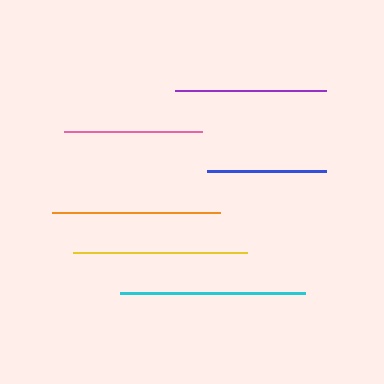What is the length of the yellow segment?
The yellow segment is approximately 173 pixels long.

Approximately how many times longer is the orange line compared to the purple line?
The orange line is approximately 1.1 times the length of the purple line.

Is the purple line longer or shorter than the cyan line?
The cyan line is longer than the purple line.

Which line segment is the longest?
The cyan line is the longest at approximately 185 pixels.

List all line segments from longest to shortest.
From longest to shortest: cyan, yellow, orange, purple, pink, blue.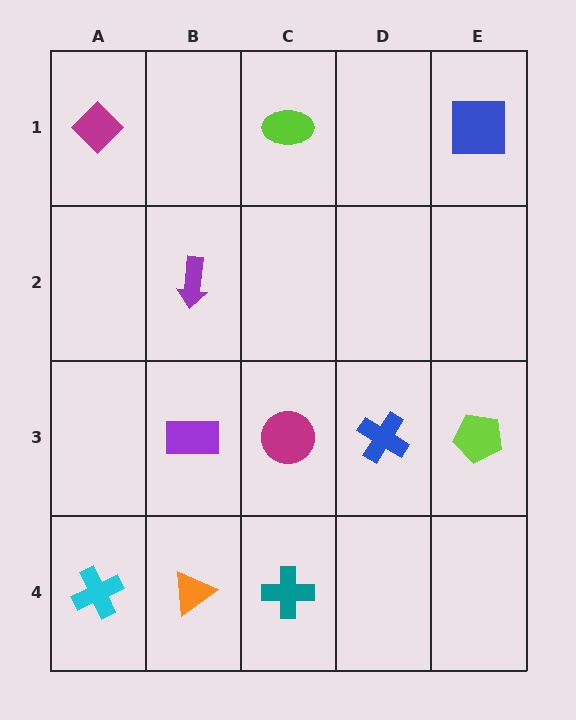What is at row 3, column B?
A purple rectangle.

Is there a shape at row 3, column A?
No, that cell is empty.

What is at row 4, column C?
A teal cross.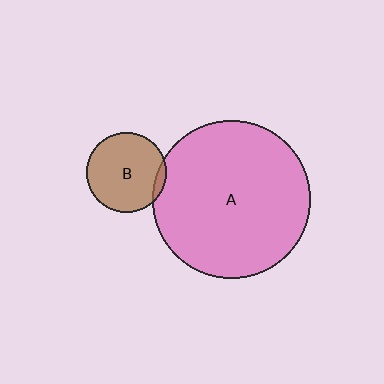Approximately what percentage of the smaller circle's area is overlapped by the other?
Approximately 5%.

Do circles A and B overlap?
Yes.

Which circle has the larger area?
Circle A (pink).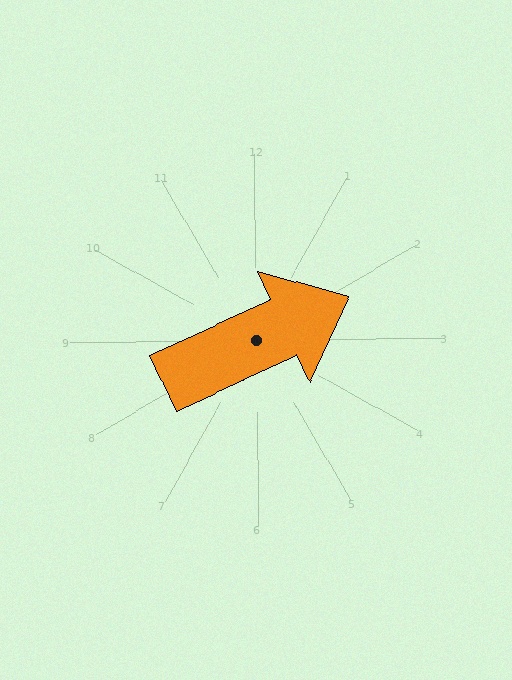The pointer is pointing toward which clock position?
Roughly 2 o'clock.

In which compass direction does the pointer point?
Northeast.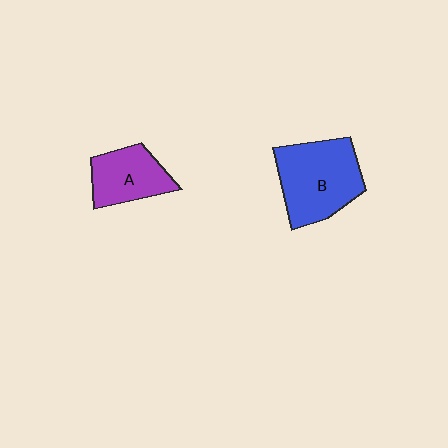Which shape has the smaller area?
Shape A (purple).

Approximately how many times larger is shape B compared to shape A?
Approximately 1.6 times.